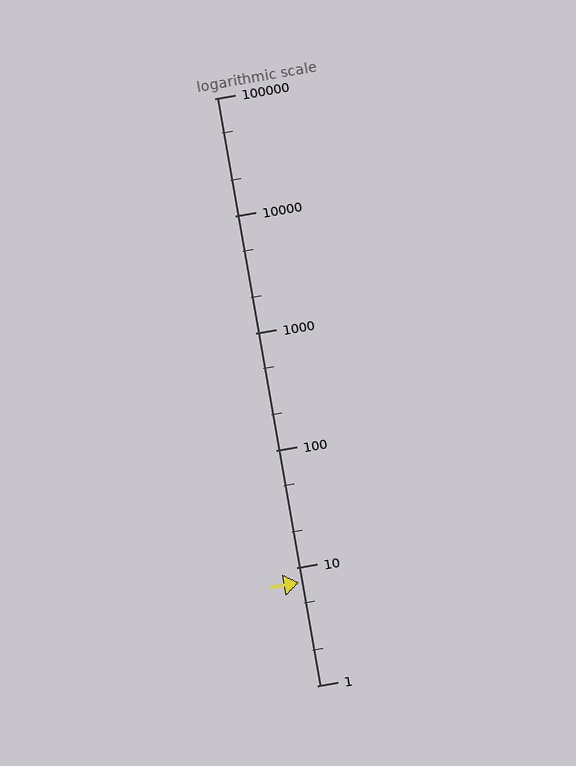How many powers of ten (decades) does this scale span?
The scale spans 5 decades, from 1 to 100000.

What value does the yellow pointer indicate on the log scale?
The pointer indicates approximately 7.6.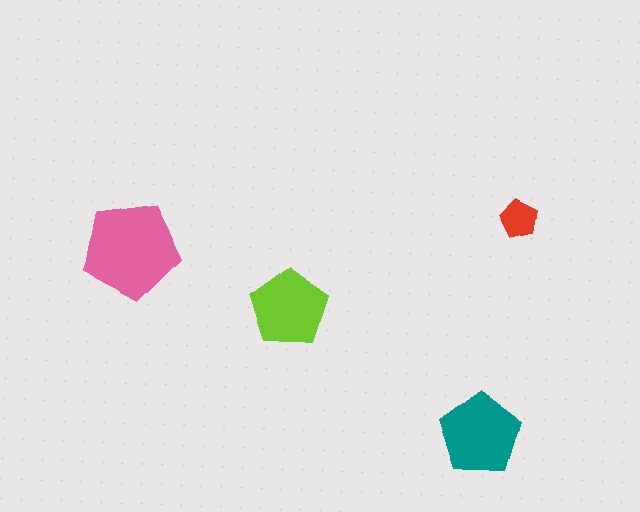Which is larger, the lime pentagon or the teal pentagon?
The teal one.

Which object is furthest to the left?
The pink pentagon is leftmost.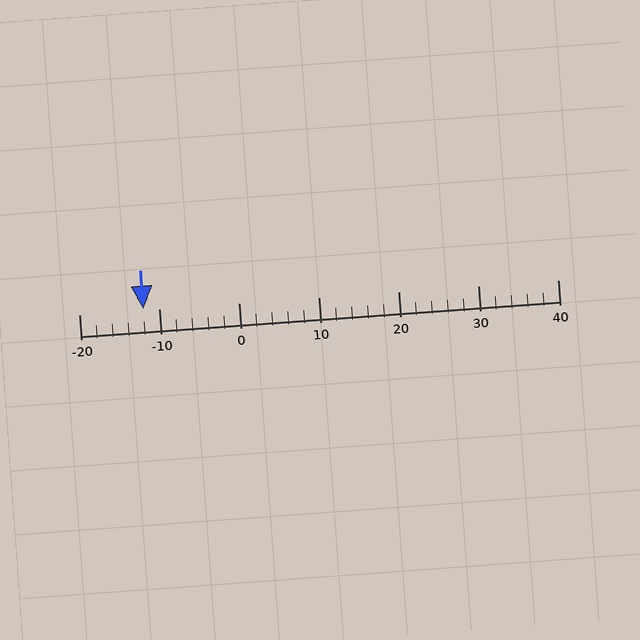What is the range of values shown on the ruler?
The ruler shows values from -20 to 40.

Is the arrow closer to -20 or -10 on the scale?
The arrow is closer to -10.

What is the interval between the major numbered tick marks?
The major tick marks are spaced 10 units apart.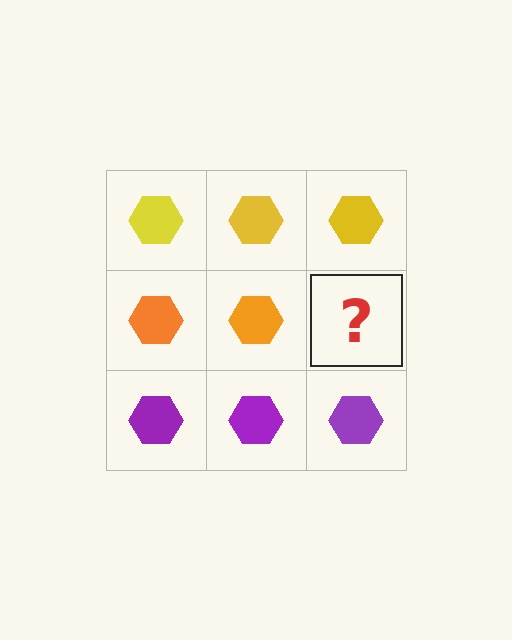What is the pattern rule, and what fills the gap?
The rule is that each row has a consistent color. The gap should be filled with an orange hexagon.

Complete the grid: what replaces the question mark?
The question mark should be replaced with an orange hexagon.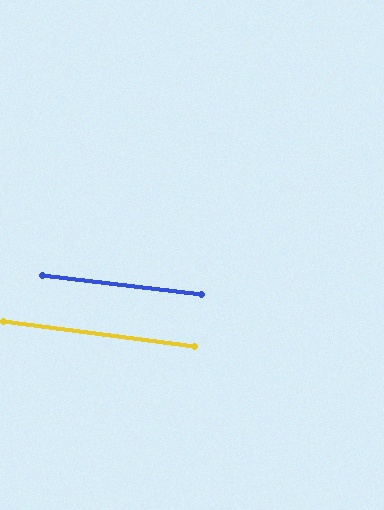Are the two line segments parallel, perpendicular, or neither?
Parallel — their directions differ by only 0.7°.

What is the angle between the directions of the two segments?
Approximately 1 degree.